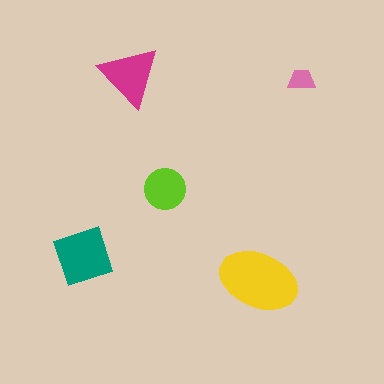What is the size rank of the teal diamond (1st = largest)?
2nd.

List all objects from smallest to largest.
The pink trapezoid, the lime circle, the magenta triangle, the teal diamond, the yellow ellipse.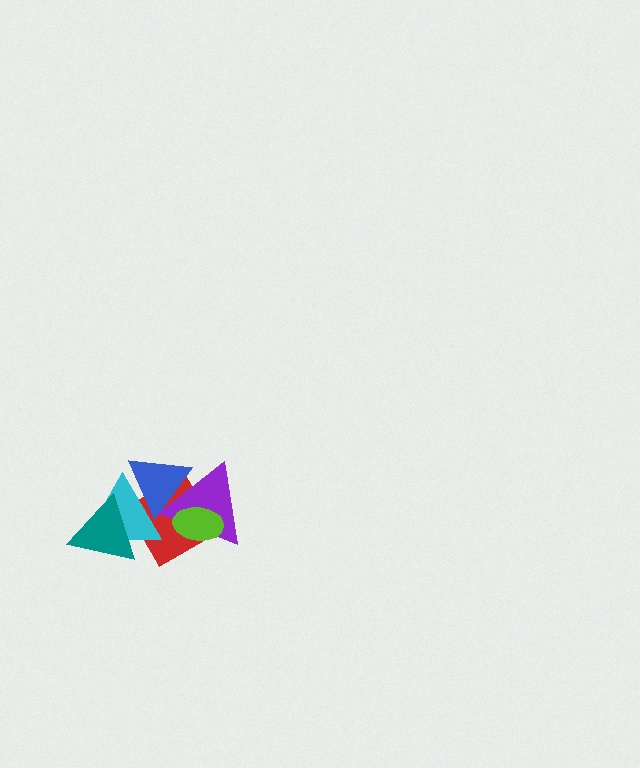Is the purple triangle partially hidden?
Yes, it is partially covered by another shape.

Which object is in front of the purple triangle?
The lime ellipse is in front of the purple triangle.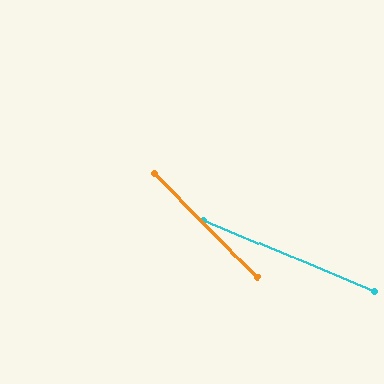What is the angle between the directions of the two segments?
Approximately 23 degrees.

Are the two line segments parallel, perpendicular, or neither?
Neither parallel nor perpendicular — they differ by about 23°.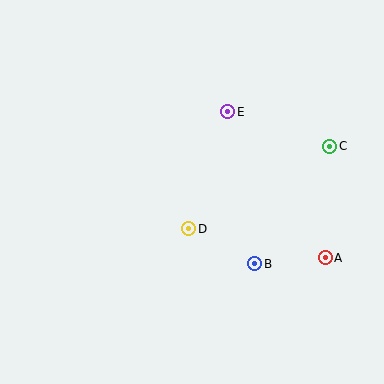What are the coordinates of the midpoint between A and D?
The midpoint between A and D is at (257, 243).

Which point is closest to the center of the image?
Point D at (189, 229) is closest to the center.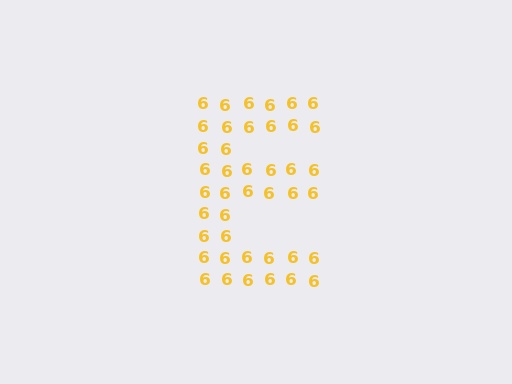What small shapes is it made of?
It is made of small digit 6's.